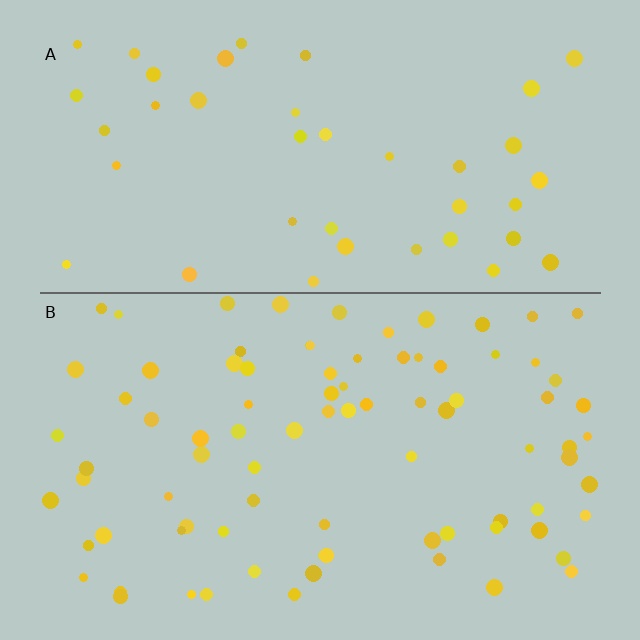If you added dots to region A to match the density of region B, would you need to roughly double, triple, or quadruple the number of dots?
Approximately double.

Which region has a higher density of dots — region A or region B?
B (the bottom).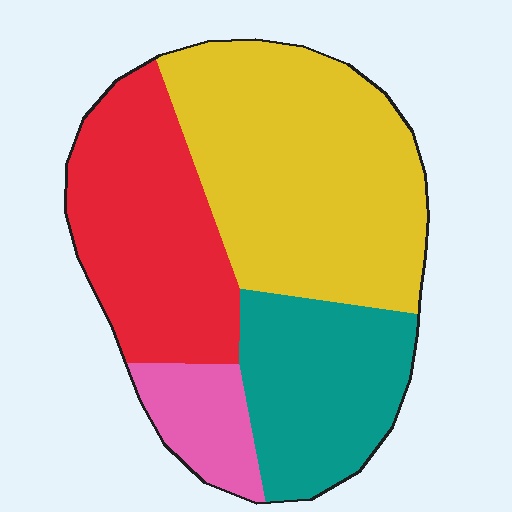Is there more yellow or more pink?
Yellow.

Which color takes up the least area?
Pink, at roughly 10%.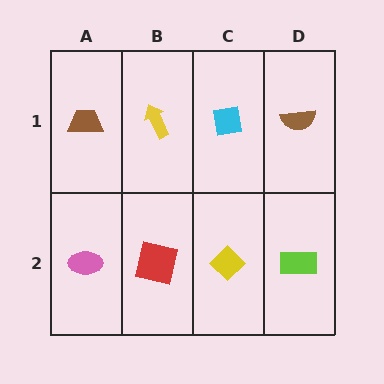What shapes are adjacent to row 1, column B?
A red square (row 2, column B), a brown trapezoid (row 1, column A), a cyan square (row 1, column C).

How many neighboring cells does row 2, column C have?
3.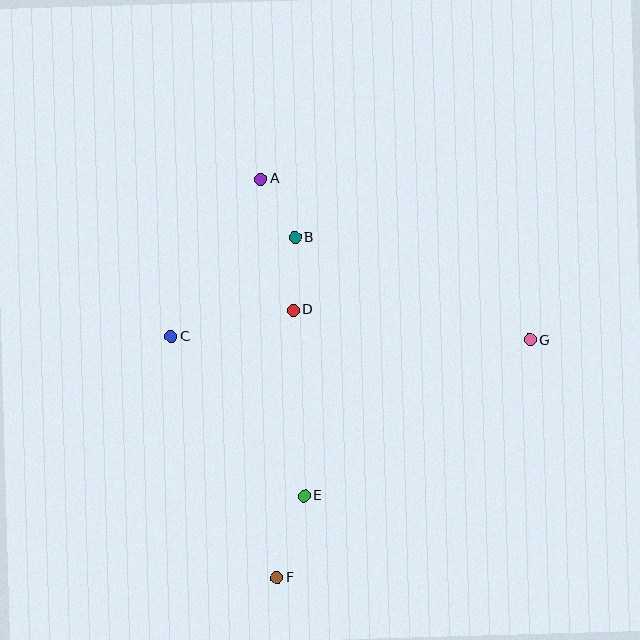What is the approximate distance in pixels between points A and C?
The distance between A and C is approximately 182 pixels.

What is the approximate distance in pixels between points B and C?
The distance between B and C is approximately 159 pixels.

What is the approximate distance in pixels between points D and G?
The distance between D and G is approximately 239 pixels.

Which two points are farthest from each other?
Points A and F are farthest from each other.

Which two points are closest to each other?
Points A and B are closest to each other.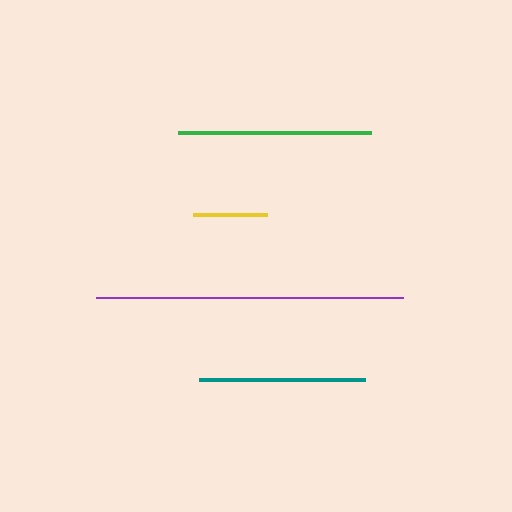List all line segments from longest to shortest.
From longest to shortest: purple, green, teal, yellow.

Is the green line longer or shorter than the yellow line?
The green line is longer than the yellow line.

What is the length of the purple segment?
The purple segment is approximately 307 pixels long.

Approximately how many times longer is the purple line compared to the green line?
The purple line is approximately 1.6 times the length of the green line.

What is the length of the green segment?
The green segment is approximately 192 pixels long.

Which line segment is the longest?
The purple line is the longest at approximately 307 pixels.